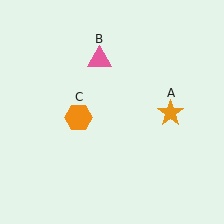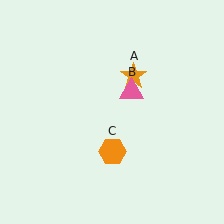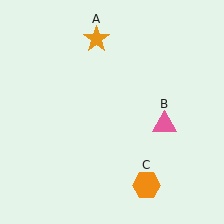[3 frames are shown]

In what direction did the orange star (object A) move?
The orange star (object A) moved up and to the left.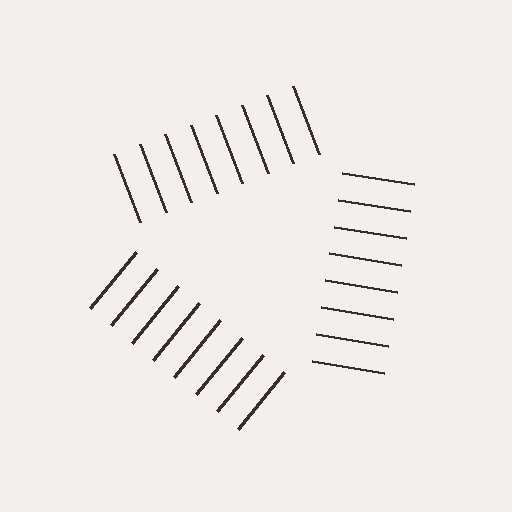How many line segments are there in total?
24 — 8 along each of the 3 edges.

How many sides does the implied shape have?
3 sides — the line-ends trace a triangle.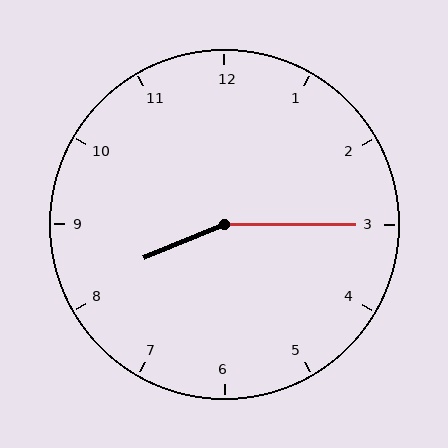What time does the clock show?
8:15.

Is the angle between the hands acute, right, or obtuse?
It is obtuse.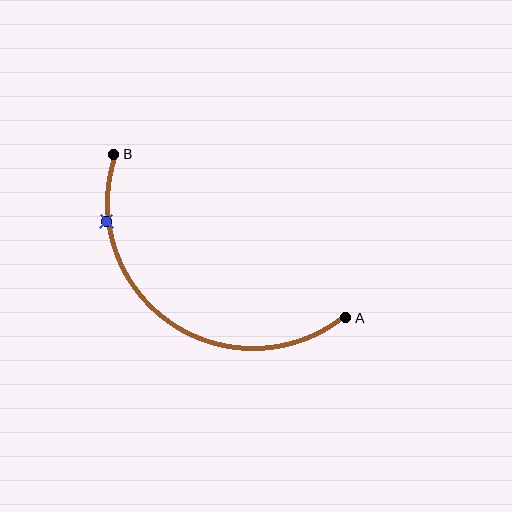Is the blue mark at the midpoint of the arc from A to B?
No. The blue mark lies on the arc but is closer to endpoint B. The arc midpoint would be at the point on the curve equidistant along the arc from both A and B.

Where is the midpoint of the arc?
The arc midpoint is the point on the curve farthest from the straight line joining A and B. It sits below and to the left of that line.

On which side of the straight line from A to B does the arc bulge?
The arc bulges below and to the left of the straight line connecting A and B.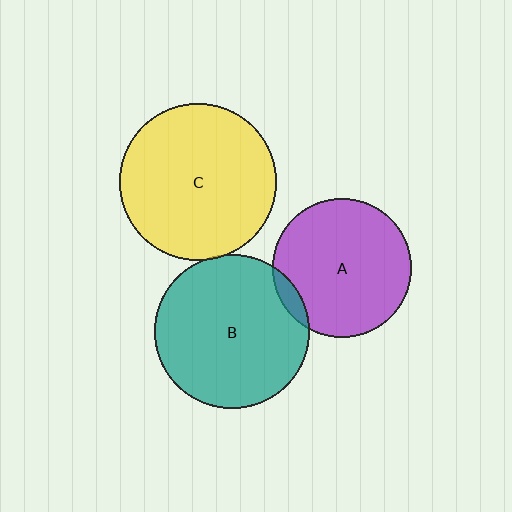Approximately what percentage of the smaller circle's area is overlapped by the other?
Approximately 5%.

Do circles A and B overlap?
Yes.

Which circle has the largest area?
Circle C (yellow).